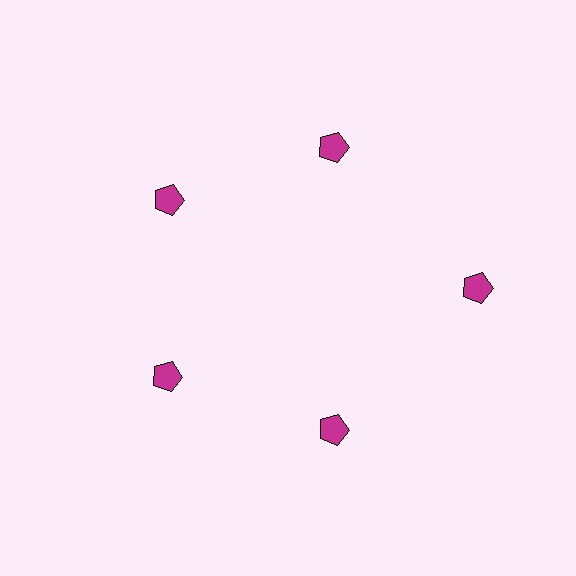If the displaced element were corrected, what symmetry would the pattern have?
It would have 5-fold rotational symmetry — the pattern would map onto itself every 72 degrees.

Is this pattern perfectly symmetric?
No. The 5 magenta pentagons are arranged in a ring, but one element near the 3 o'clock position is pushed outward from the center, breaking the 5-fold rotational symmetry.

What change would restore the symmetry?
The symmetry would be restored by moving it inward, back onto the ring so that all 5 pentagons sit at equal angles and equal distance from the center.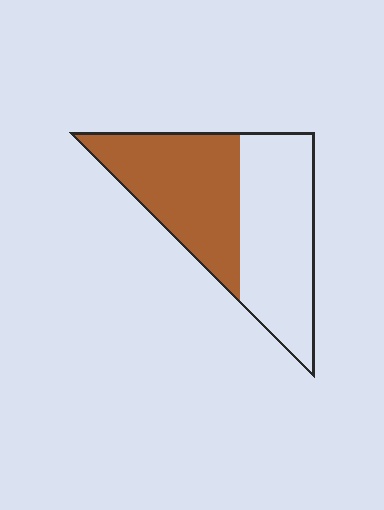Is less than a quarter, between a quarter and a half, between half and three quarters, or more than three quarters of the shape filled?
Between a quarter and a half.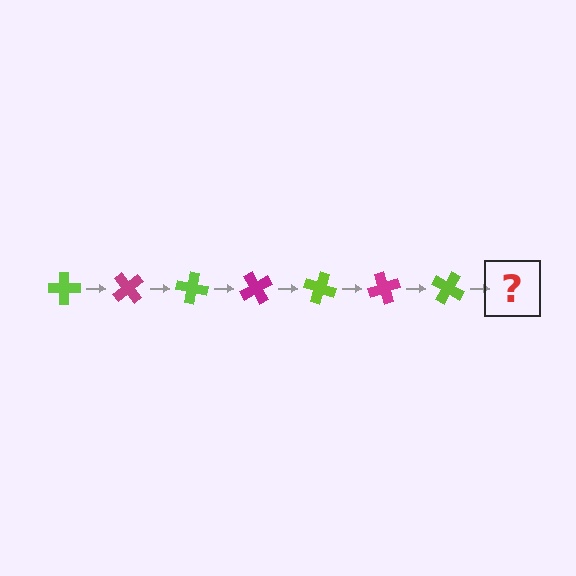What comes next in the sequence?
The next element should be a magenta cross, rotated 350 degrees from the start.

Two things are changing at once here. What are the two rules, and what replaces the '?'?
The two rules are that it rotates 50 degrees each step and the color cycles through lime and magenta. The '?' should be a magenta cross, rotated 350 degrees from the start.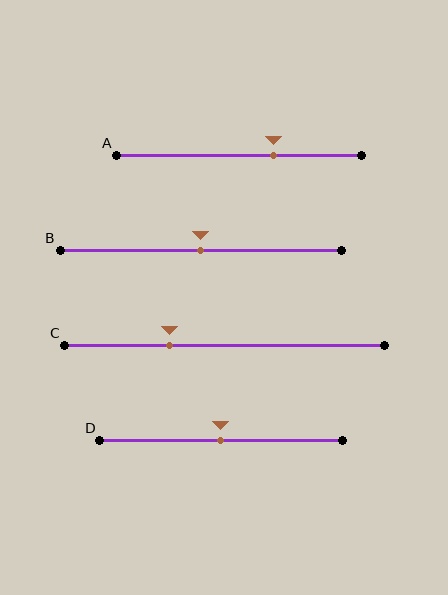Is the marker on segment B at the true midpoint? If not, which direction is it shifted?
Yes, the marker on segment B is at the true midpoint.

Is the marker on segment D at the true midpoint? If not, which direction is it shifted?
Yes, the marker on segment D is at the true midpoint.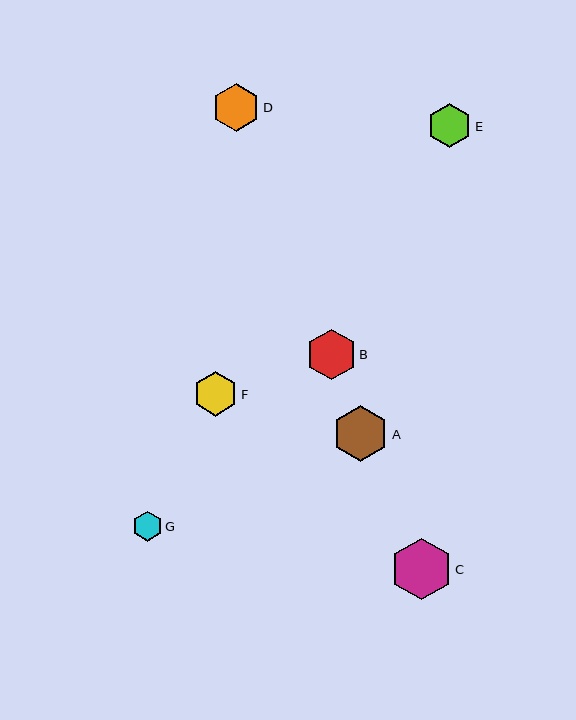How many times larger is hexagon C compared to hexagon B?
Hexagon C is approximately 1.2 times the size of hexagon B.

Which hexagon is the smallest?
Hexagon G is the smallest with a size of approximately 30 pixels.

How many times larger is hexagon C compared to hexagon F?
Hexagon C is approximately 1.4 times the size of hexagon F.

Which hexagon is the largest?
Hexagon C is the largest with a size of approximately 62 pixels.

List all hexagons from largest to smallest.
From largest to smallest: C, A, B, D, E, F, G.